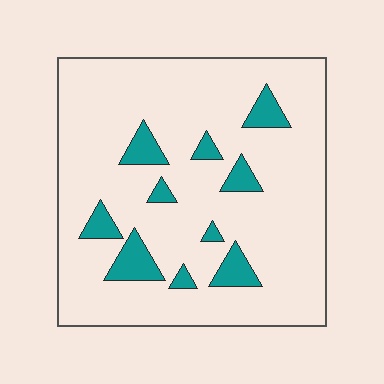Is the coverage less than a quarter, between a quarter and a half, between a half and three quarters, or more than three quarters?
Less than a quarter.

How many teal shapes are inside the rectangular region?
10.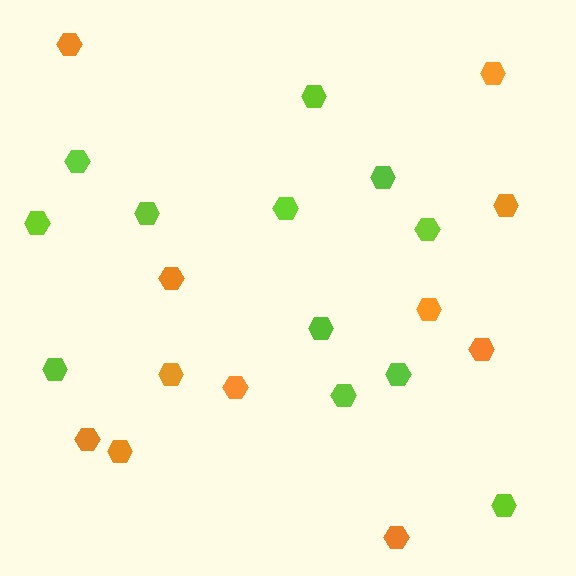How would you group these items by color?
There are 2 groups: one group of lime hexagons (12) and one group of orange hexagons (11).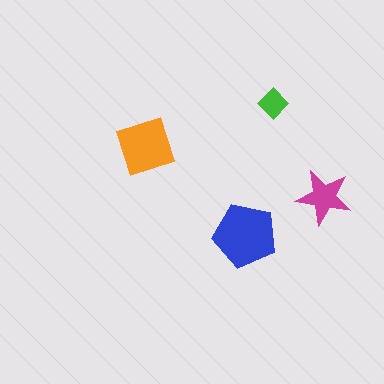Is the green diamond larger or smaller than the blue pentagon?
Smaller.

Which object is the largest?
The blue pentagon.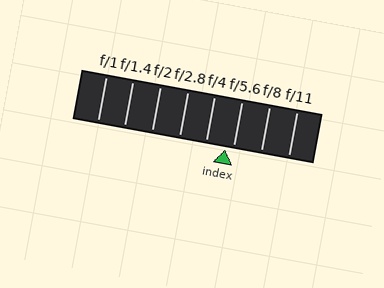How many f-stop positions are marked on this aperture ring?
There are 8 f-stop positions marked.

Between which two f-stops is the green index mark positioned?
The index mark is between f/4 and f/5.6.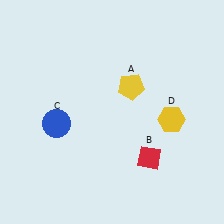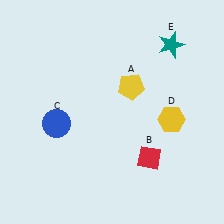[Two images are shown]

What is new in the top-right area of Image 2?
A teal star (E) was added in the top-right area of Image 2.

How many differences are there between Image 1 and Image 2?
There is 1 difference between the two images.